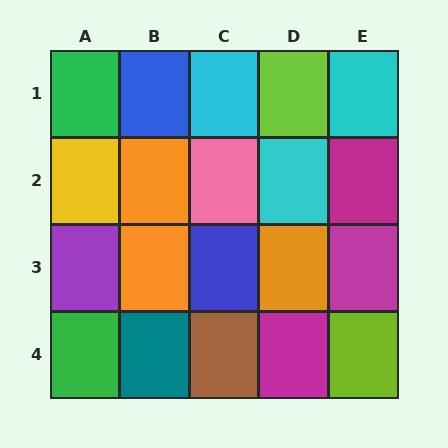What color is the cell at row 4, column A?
Green.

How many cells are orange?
3 cells are orange.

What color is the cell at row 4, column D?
Magenta.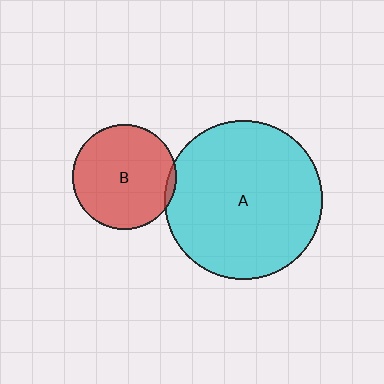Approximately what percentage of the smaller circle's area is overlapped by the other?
Approximately 5%.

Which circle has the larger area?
Circle A (cyan).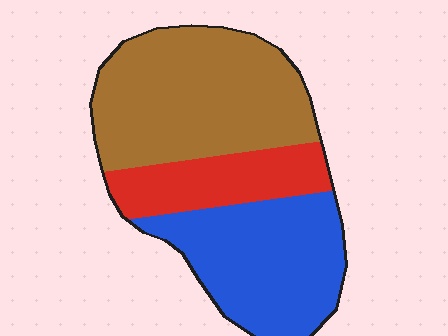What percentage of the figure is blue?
Blue covers 35% of the figure.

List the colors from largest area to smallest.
From largest to smallest: brown, blue, red.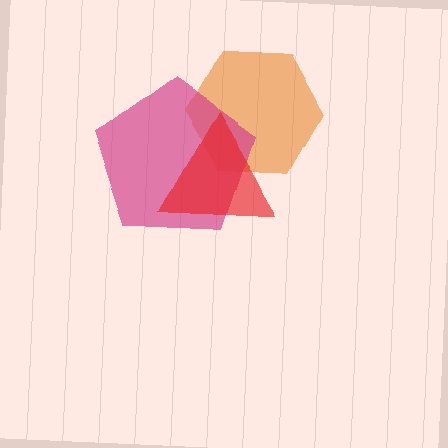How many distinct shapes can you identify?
There are 3 distinct shapes: an orange hexagon, a magenta pentagon, a red triangle.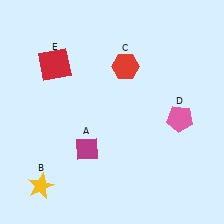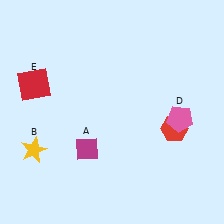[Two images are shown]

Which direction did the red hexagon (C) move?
The red hexagon (C) moved down.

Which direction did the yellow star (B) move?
The yellow star (B) moved up.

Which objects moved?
The objects that moved are: the yellow star (B), the red hexagon (C), the red square (E).